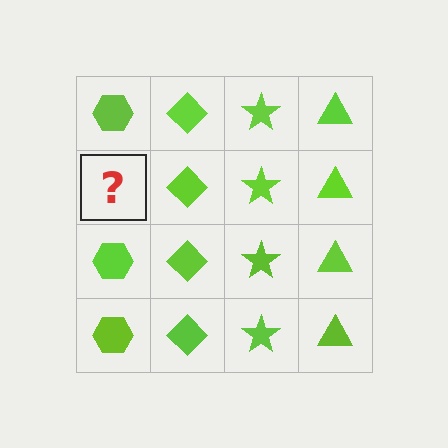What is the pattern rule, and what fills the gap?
The rule is that each column has a consistent shape. The gap should be filled with a lime hexagon.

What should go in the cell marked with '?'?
The missing cell should contain a lime hexagon.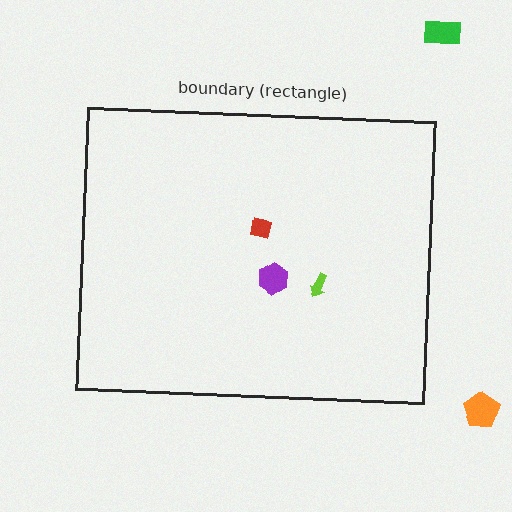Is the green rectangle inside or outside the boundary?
Outside.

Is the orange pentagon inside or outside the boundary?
Outside.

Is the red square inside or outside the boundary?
Inside.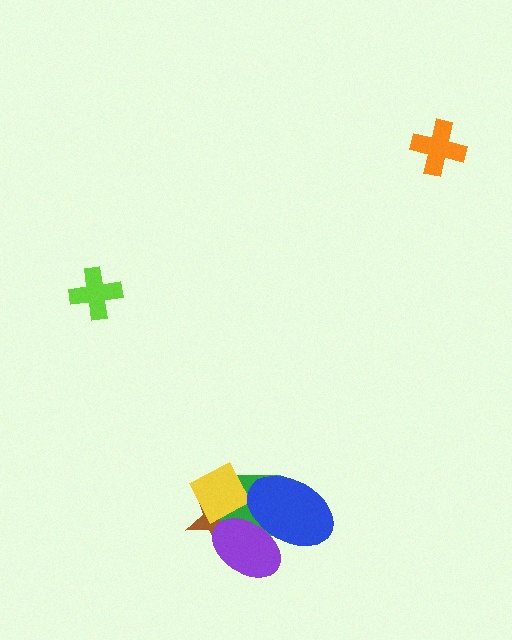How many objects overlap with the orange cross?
0 objects overlap with the orange cross.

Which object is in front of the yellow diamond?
The purple ellipse is in front of the yellow diamond.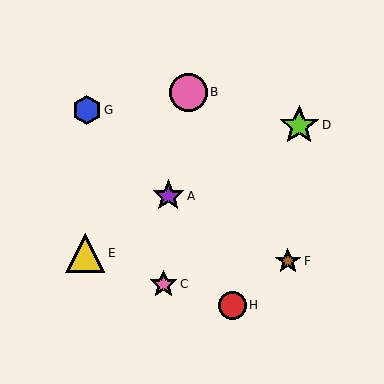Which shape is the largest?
The lime star (labeled D) is the largest.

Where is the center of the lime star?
The center of the lime star is at (299, 125).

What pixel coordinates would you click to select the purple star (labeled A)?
Click at (168, 196) to select the purple star A.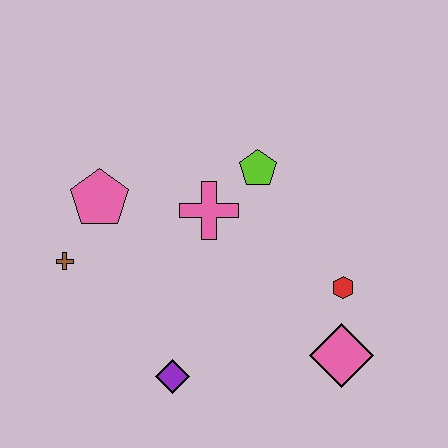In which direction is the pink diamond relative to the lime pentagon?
The pink diamond is below the lime pentagon.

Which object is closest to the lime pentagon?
The pink cross is closest to the lime pentagon.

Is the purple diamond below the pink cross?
Yes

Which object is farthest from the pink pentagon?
The pink diamond is farthest from the pink pentagon.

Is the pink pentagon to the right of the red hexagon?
No